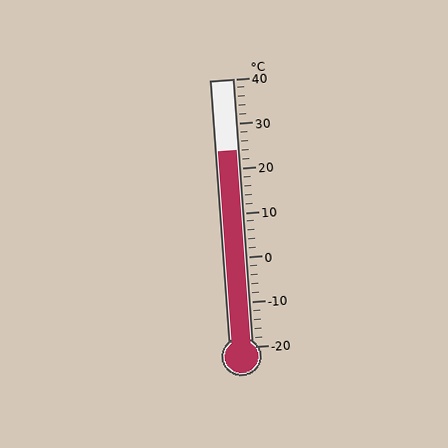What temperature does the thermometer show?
The thermometer shows approximately 24°C.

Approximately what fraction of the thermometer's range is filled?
The thermometer is filled to approximately 75% of its range.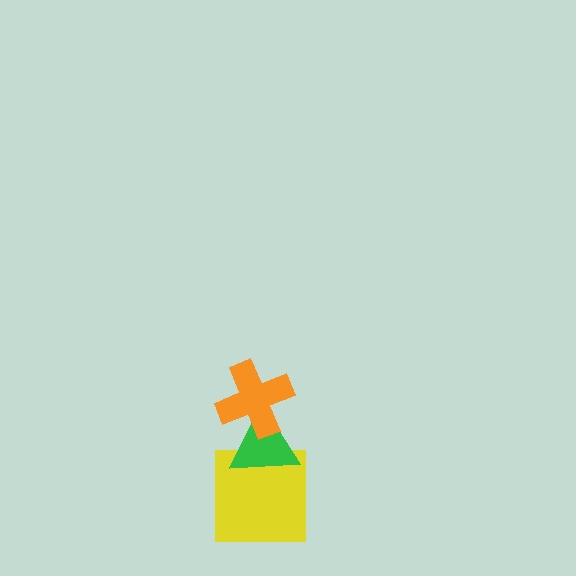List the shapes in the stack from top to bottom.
From top to bottom: the orange cross, the green triangle, the yellow square.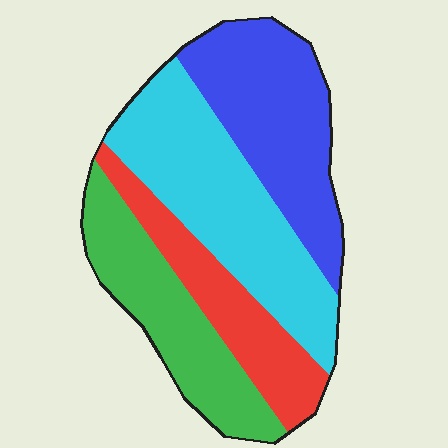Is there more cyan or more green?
Cyan.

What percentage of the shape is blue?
Blue covers roughly 25% of the shape.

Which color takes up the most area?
Cyan, at roughly 30%.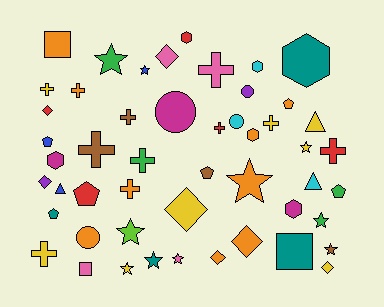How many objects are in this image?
There are 50 objects.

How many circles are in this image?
There are 4 circles.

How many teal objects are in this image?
There are 4 teal objects.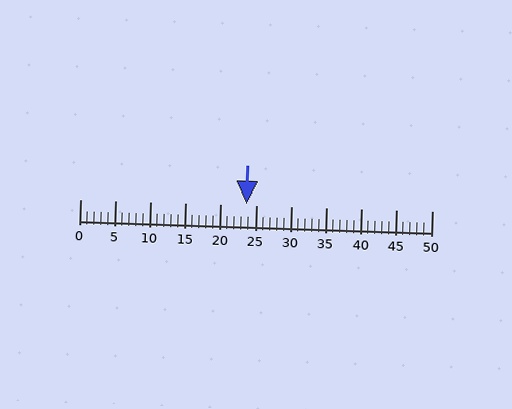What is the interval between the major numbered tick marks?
The major tick marks are spaced 5 units apart.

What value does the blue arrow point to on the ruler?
The blue arrow points to approximately 24.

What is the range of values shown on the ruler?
The ruler shows values from 0 to 50.